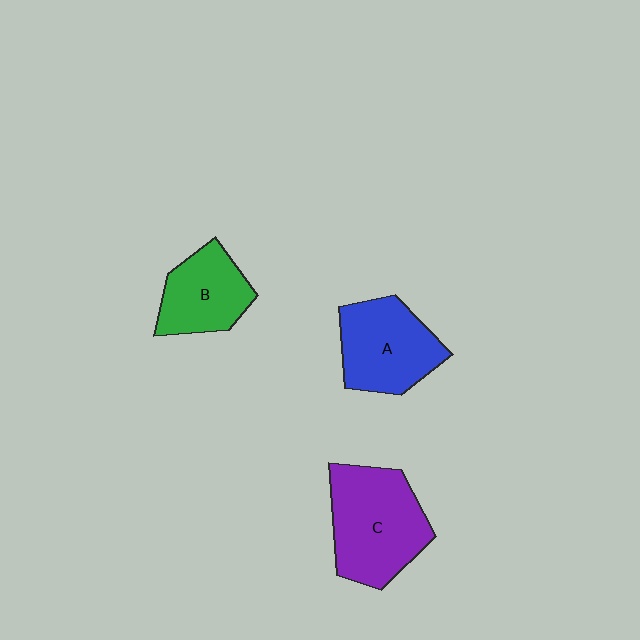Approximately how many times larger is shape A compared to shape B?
Approximately 1.2 times.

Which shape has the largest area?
Shape C (purple).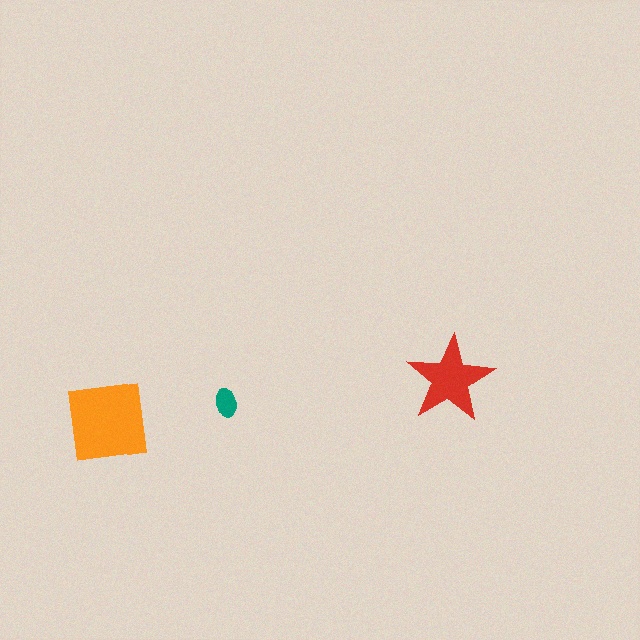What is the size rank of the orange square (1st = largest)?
1st.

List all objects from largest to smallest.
The orange square, the red star, the teal ellipse.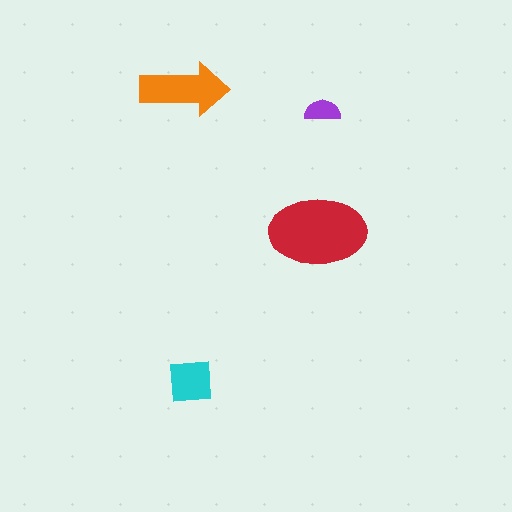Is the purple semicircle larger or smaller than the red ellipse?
Smaller.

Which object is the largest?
The red ellipse.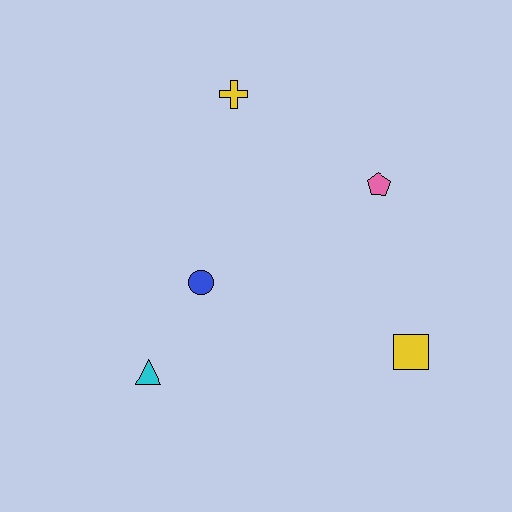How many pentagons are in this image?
There is 1 pentagon.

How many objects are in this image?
There are 5 objects.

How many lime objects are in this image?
There are no lime objects.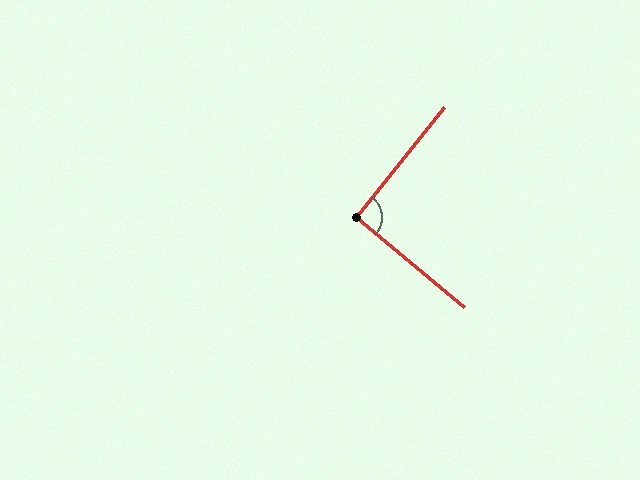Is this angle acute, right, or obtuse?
It is approximately a right angle.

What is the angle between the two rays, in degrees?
Approximately 91 degrees.